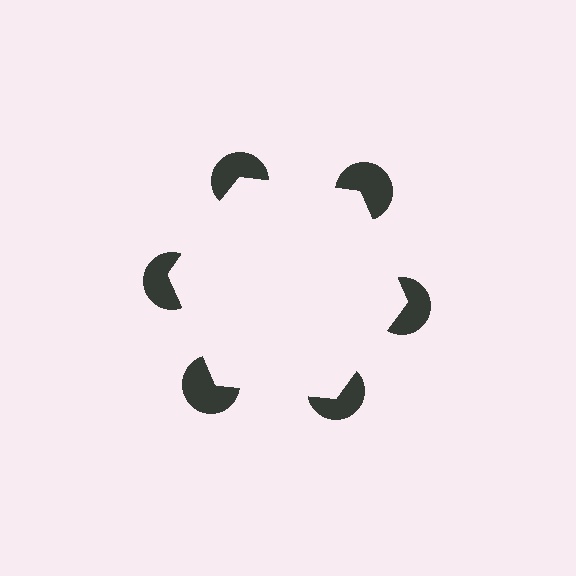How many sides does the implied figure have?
6 sides.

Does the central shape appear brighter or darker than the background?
It typically appears slightly brighter than the background, even though no actual brightness change is drawn.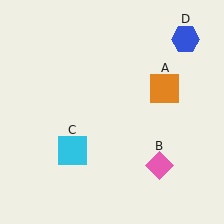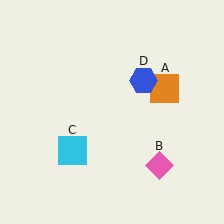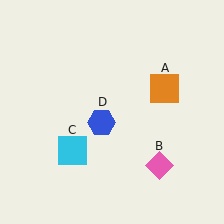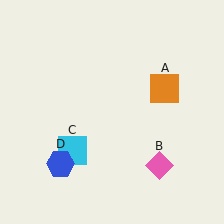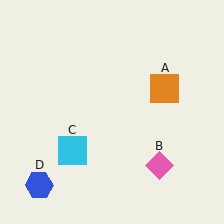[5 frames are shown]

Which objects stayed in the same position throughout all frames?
Orange square (object A) and pink diamond (object B) and cyan square (object C) remained stationary.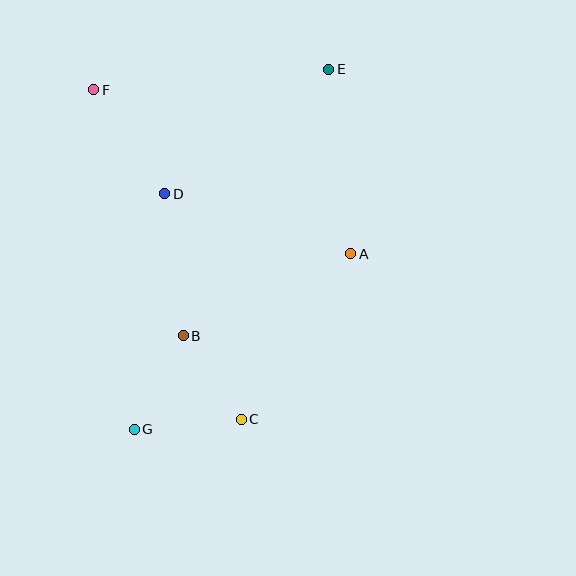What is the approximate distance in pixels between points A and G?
The distance between A and G is approximately 279 pixels.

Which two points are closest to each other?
Points B and C are closest to each other.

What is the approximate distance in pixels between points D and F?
The distance between D and F is approximately 126 pixels.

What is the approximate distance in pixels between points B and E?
The distance between B and E is approximately 304 pixels.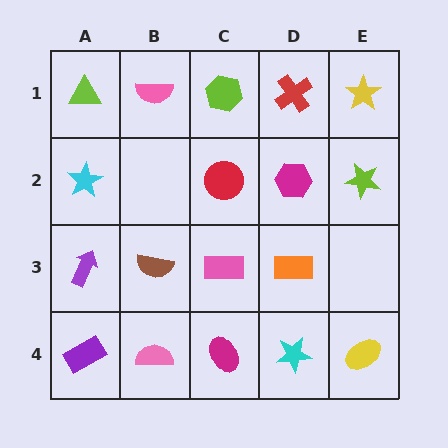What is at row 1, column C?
A lime hexagon.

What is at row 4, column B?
A pink semicircle.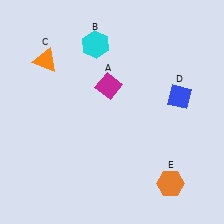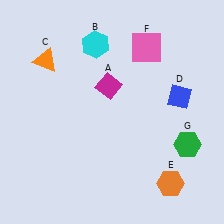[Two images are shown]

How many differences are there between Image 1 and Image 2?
There are 2 differences between the two images.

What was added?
A pink square (F), a green hexagon (G) were added in Image 2.